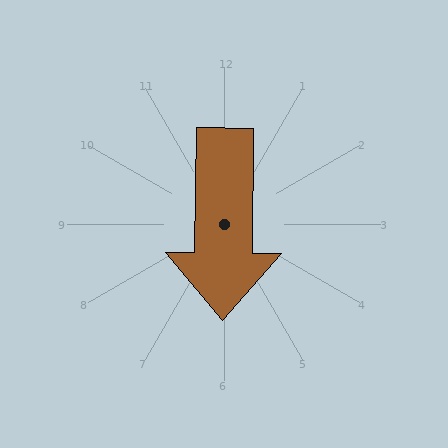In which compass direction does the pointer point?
South.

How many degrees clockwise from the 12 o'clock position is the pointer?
Approximately 181 degrees.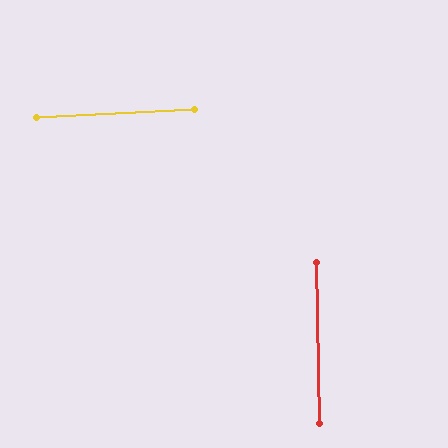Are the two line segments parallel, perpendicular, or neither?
Perpendicular — they meet at approximately 88°.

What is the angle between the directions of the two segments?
Approximately 88 degrees.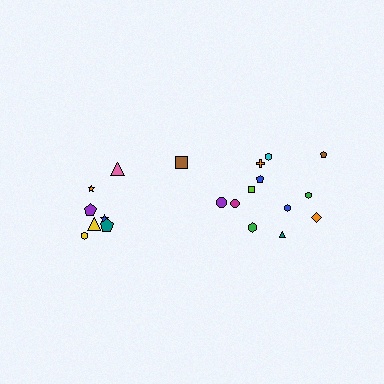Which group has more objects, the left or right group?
The right group.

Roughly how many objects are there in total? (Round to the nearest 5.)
Roughly 20 objects in total.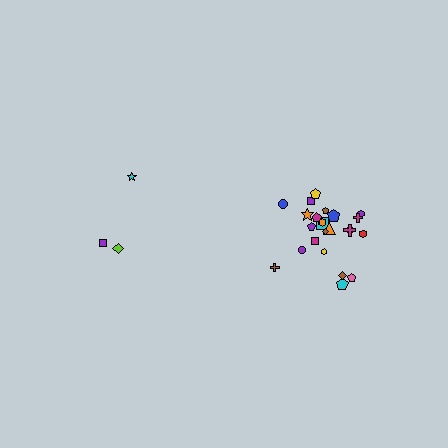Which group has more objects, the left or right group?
The right group.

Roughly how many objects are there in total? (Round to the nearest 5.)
Roughly 30 objects in total.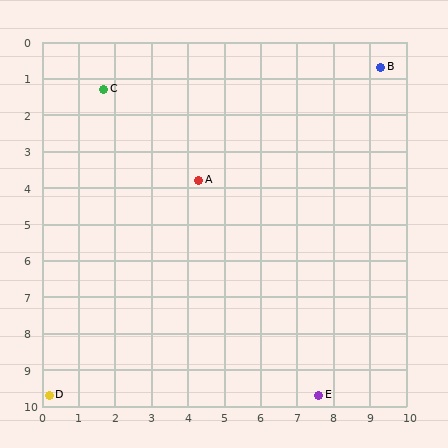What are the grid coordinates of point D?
Point D is at approximately (0.2, 9.7).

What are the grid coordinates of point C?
Point C is at approximately (1.7, 1.3).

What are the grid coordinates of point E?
Point E is at approximately (7.6, 9.7).